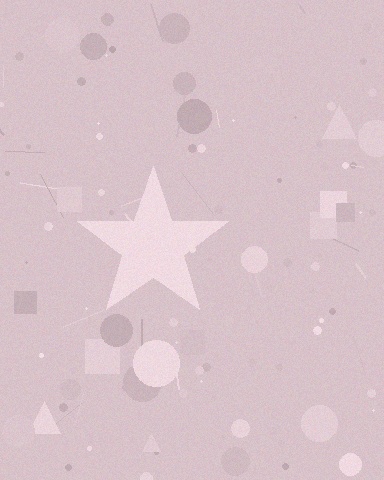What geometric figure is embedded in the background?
A star is embedded in the background.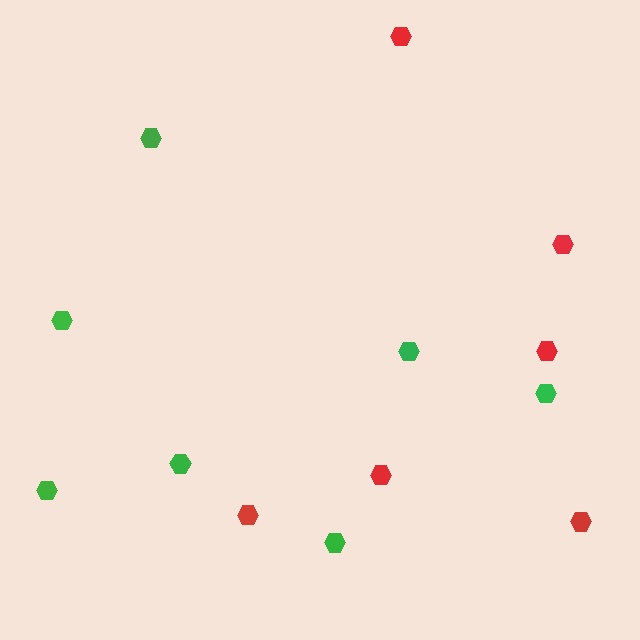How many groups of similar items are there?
There are 2 groups: one group of red hexagons (6) and one group of green hexagons (7).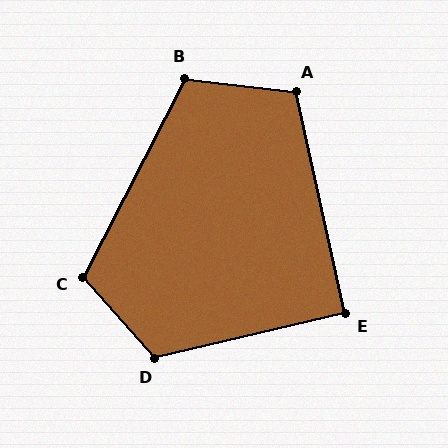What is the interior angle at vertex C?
Approximately 111 degrees (obtuse).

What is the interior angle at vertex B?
Approximately 110 degrees (obtuse).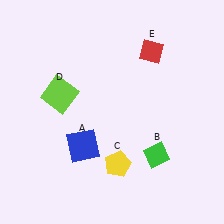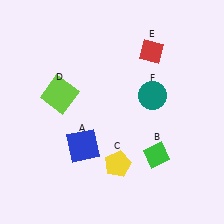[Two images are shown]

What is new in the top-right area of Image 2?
A teal circle (F) was added in the top-right area of Image 2.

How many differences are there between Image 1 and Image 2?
There is 1 difference between the two images.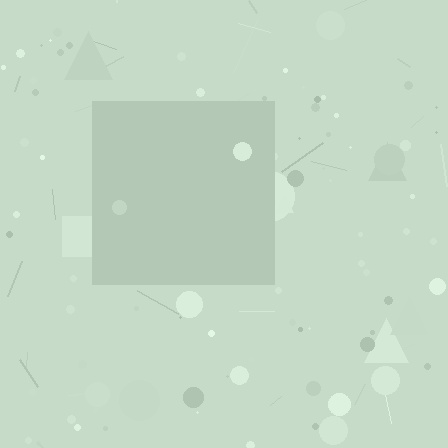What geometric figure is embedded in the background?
A square is embedded in the background.